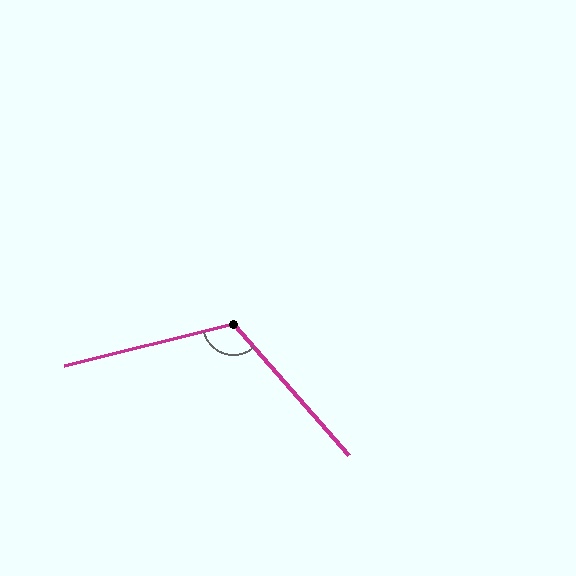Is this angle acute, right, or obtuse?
It is obtuse.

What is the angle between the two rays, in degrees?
Approximately 118 degrees.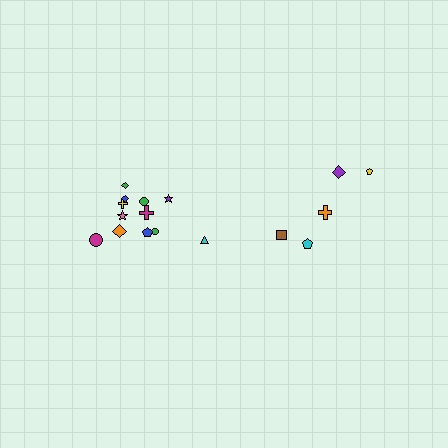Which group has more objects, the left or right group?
The left group.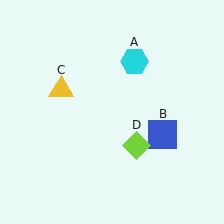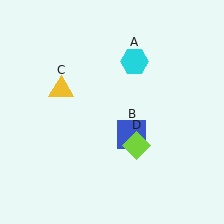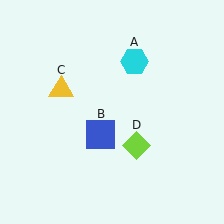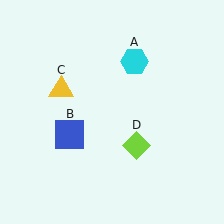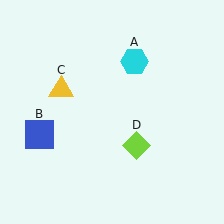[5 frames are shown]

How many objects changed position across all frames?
1 object changed position: blue square (object B).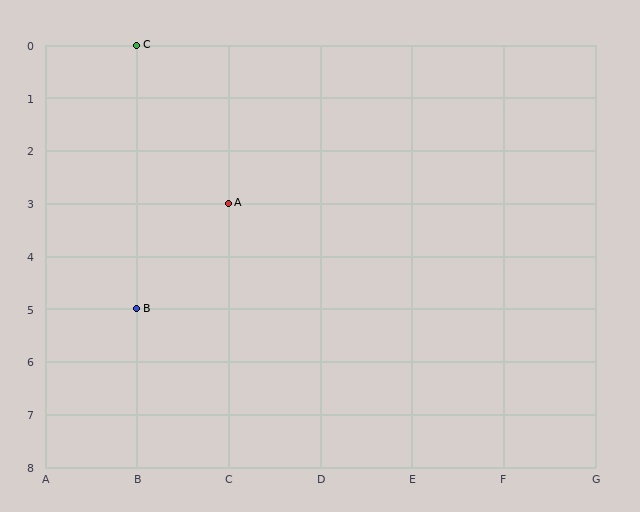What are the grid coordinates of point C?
Point C is at grid coordinates (B, 0).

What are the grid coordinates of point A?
Point A is at grid coordinates (C, 3).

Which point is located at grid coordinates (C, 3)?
Point A is at (C, 3).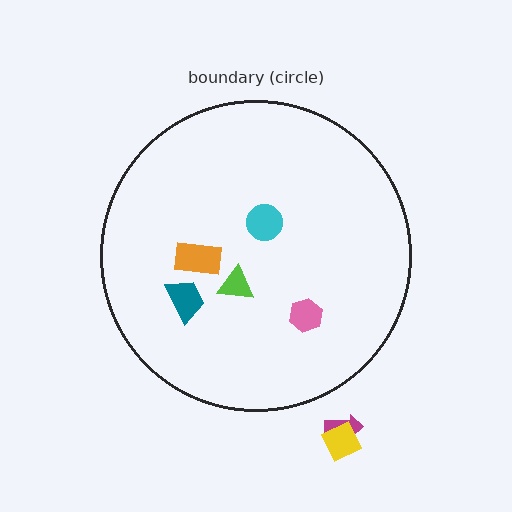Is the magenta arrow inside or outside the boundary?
Outside.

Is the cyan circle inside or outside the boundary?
Inside.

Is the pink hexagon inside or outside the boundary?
Inside.